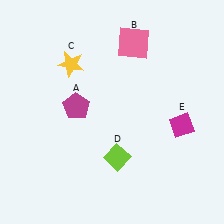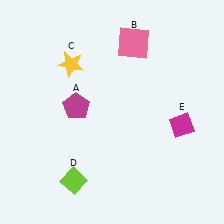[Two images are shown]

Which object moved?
The lime diamond (D) moved left.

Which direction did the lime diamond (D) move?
The lime diamond (D) moved left.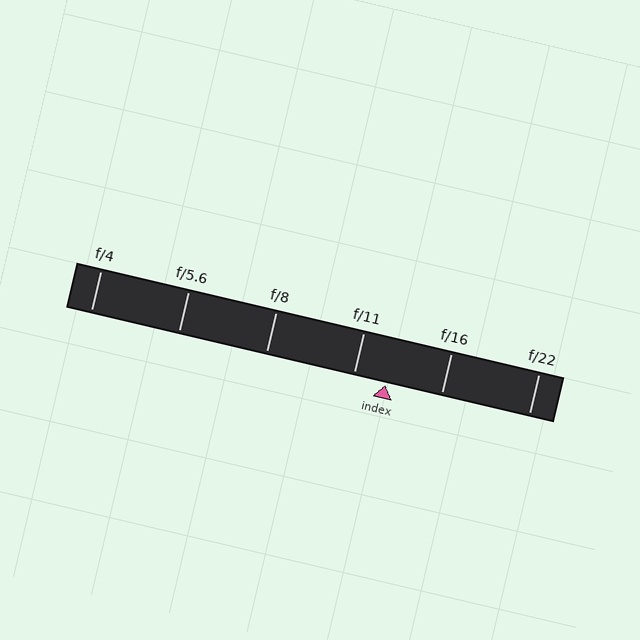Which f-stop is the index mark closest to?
The index mark is closest to f/11.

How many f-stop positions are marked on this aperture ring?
There are 6 f-stop positions marked.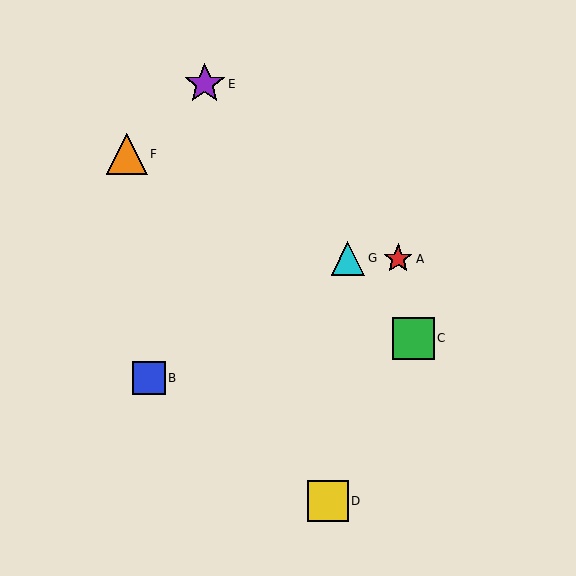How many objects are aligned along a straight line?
3 objects (C, E, G) are aligned along a straight line.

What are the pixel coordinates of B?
Object B is at (149, 378).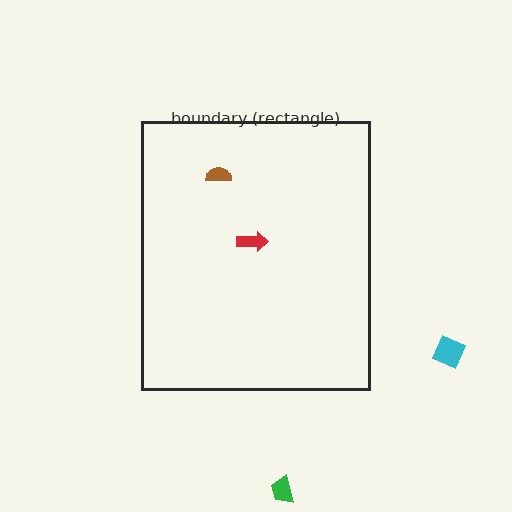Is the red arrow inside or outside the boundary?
Inside.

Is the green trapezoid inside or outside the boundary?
Outside.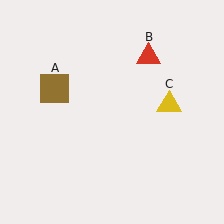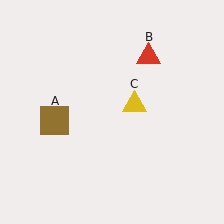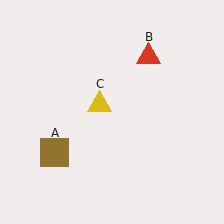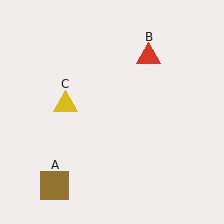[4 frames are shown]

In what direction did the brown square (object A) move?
The brown square (object A) moved down.